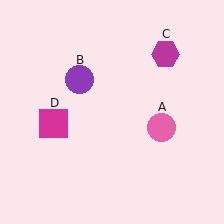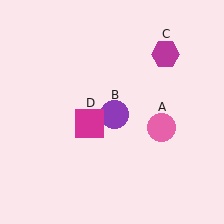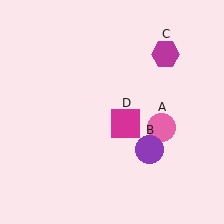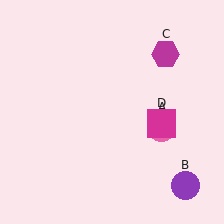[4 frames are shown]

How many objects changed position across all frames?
2 objects changed position: purple circle (object B), magenta square (object D).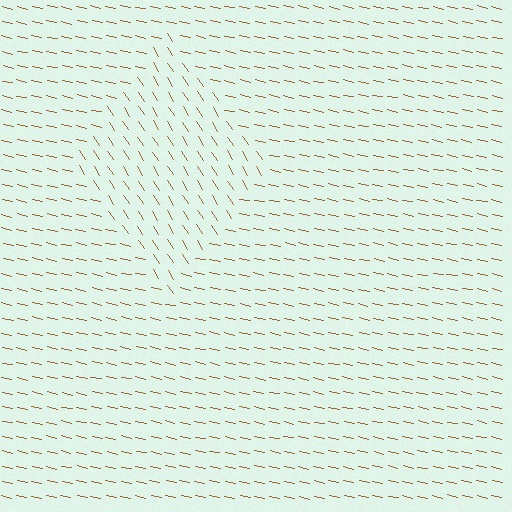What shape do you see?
I see a diamond.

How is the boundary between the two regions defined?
The boundary is defined purely by a change in line orientation (approximately 45 degrees difference). All lines are the same color and thickness.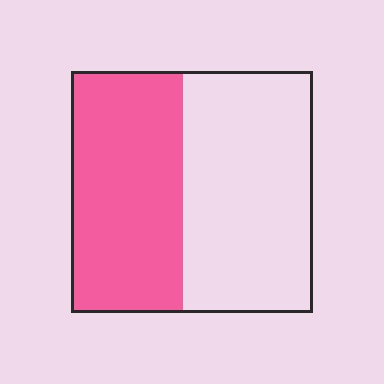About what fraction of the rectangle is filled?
About one half (1/2).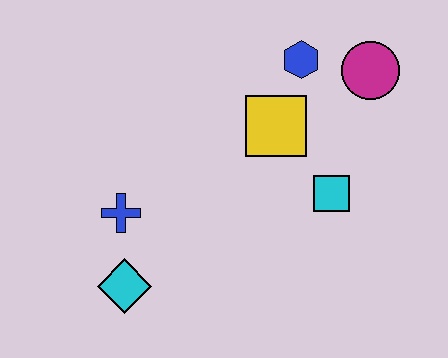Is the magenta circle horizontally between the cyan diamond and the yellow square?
No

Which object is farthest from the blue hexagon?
The cyan diamond is farthest from the blue hexagon.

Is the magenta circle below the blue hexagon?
Yes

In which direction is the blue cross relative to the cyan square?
The blue cross is to the left of the cyan square.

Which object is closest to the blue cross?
The cyan diamond is closest to the blue cross.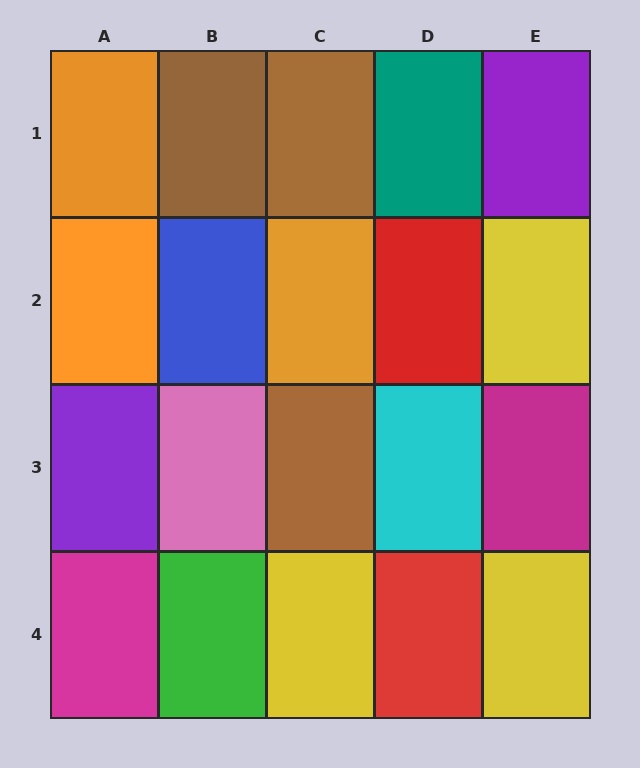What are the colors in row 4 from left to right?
Magenta, green, yellow, red, yellow.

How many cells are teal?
1 cell is teal.